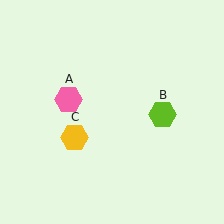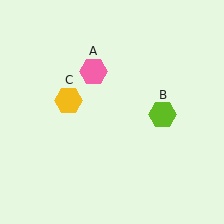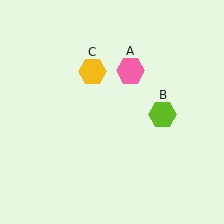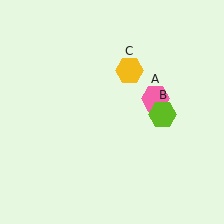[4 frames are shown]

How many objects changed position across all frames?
2 objects changed position: pink hexagon (object A), yellow hexagon (object C).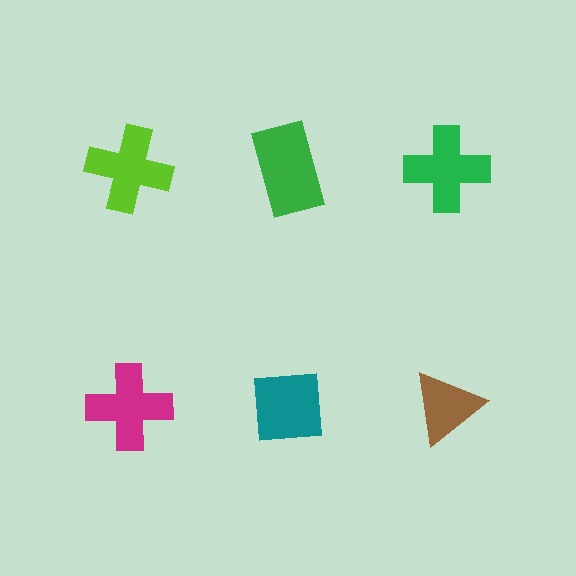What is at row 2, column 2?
A teal square.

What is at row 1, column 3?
A green cross.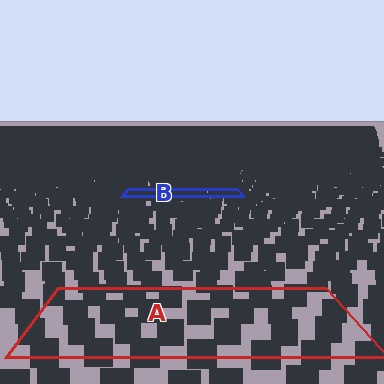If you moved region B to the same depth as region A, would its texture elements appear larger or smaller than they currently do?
They would appear larger. At a closer depth, the same texture elements are projected at a bigger on-screen size.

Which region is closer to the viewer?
Region A is closer. The texture elements there are larger and more spread out.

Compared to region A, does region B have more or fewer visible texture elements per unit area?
Region B has more texture elements per unit area — they are packed more densely because it is farther away.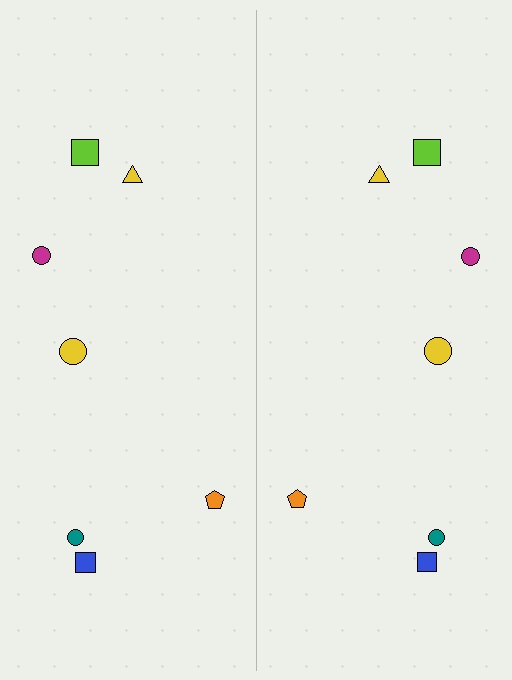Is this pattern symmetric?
Yes, this pattern has bilateral (reflection) symmetry.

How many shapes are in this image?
There are 14 shapes in this image.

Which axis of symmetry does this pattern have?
The pattern has a vertical axis of symmetry running through the center of the image.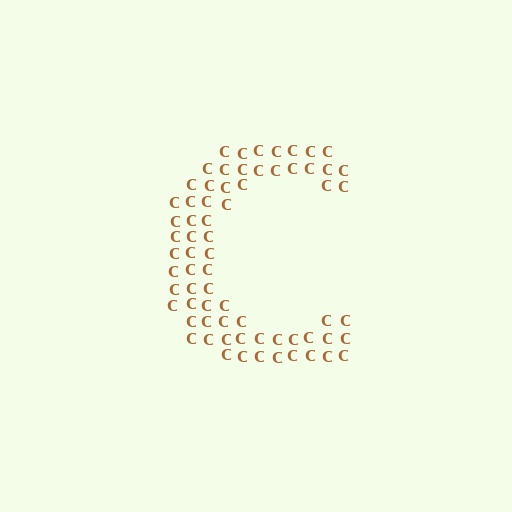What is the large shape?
The large shape is the letter C.